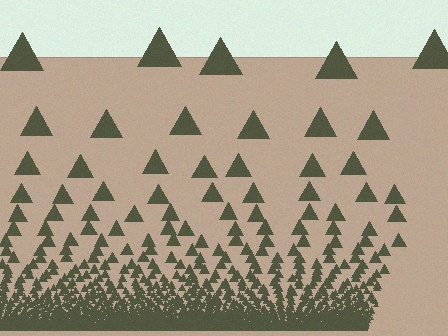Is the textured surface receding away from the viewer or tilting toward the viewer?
The surface appears to tilt toward the viewer. Texture elements get larger and sparser toward the top.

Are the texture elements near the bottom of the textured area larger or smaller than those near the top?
Smaller. The gradient is inverted — elements near the bottom are smaller and denser.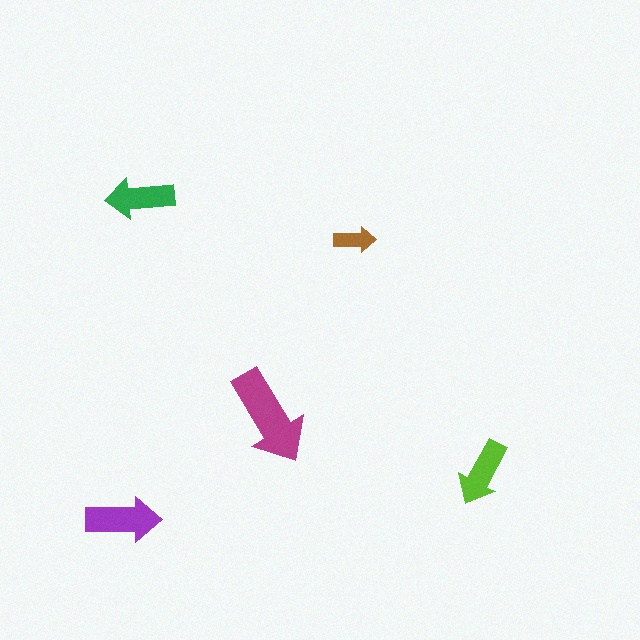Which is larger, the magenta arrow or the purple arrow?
The magenta one.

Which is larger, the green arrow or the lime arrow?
The green one.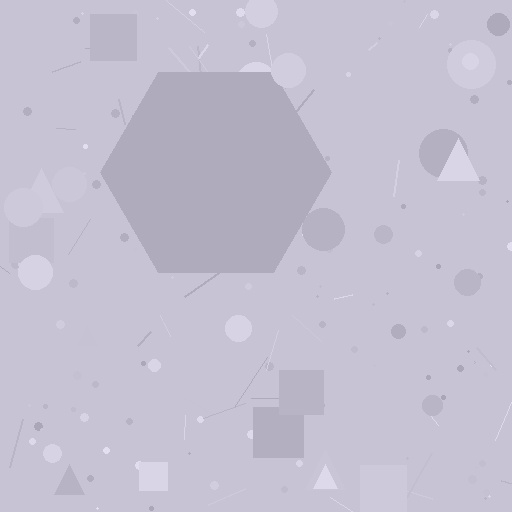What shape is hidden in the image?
A hexagon is hidden in the image.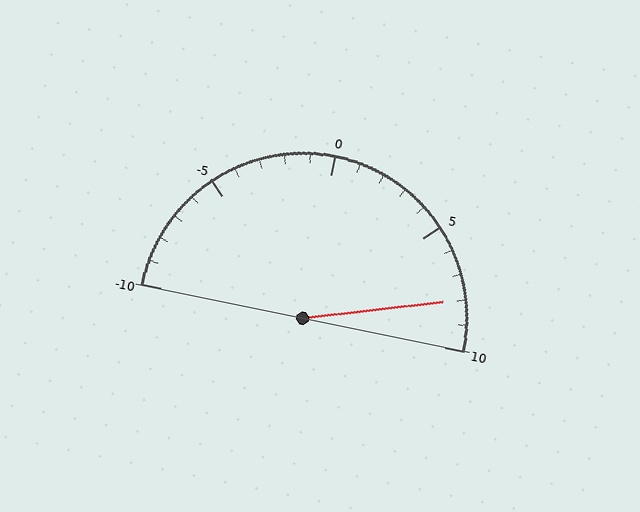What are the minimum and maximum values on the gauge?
The gauge ranges from -10 to 10.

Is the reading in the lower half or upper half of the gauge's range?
The reading is in the upper half of the range (-10 to 10).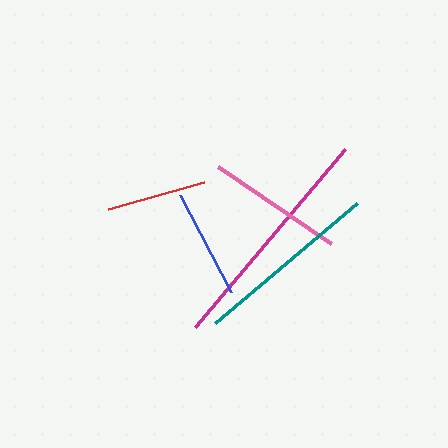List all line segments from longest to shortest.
From longest to shortest: magenta, teal, pink, blue, red.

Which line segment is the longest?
The magenta line is the longest at approximately 233 pixels.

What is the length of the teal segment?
The teal segment is approximately 186 pixels long.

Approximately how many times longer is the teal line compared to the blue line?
The teal line is approximately 1.7 times the length of the blue line.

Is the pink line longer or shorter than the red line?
The pink line is longer than the red line.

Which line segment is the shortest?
The red line is the shortest at approximately 99 pixels.